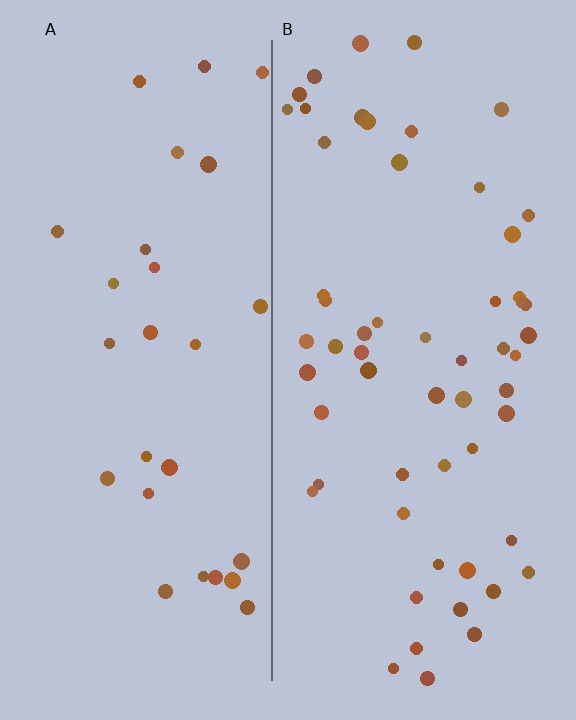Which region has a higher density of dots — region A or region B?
B (the right).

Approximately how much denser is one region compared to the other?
Approximately 2.1× — region B over region A.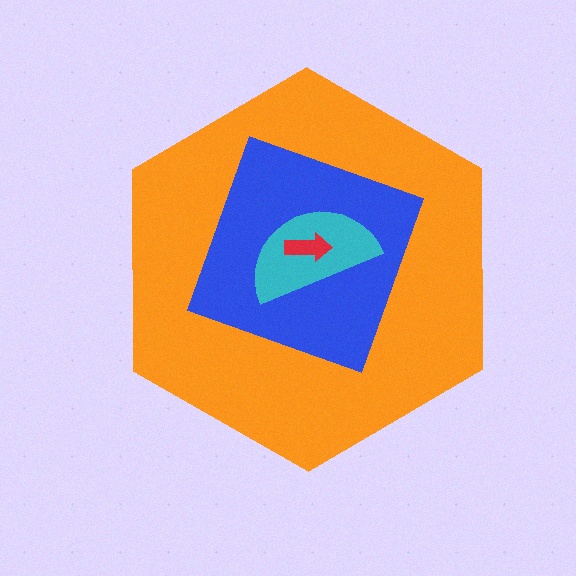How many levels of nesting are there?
4.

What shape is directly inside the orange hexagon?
The blue square.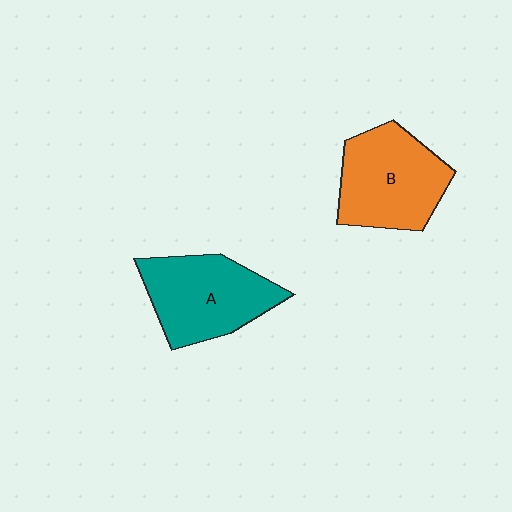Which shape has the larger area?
Shape B (orange).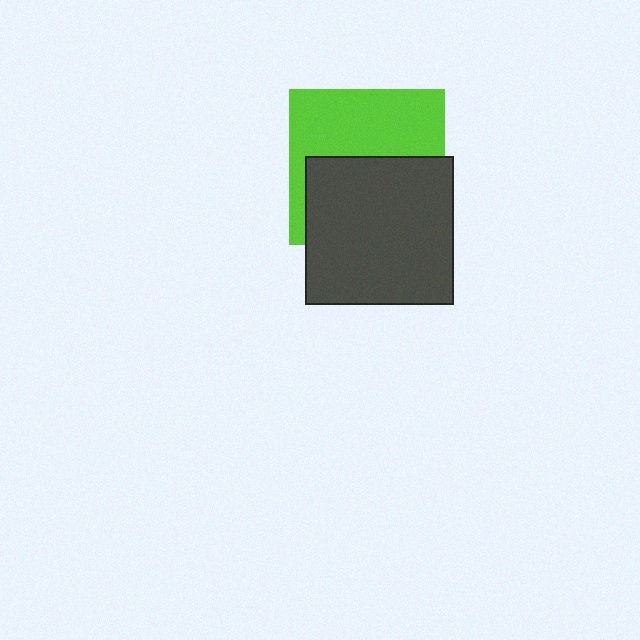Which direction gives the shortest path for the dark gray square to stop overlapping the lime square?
Moving down gives the shortest separation.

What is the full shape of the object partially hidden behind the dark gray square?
The partially hidden object is a lime square.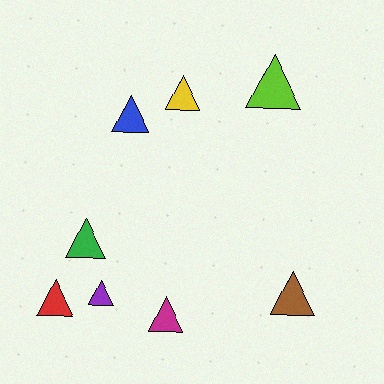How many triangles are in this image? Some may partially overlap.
There are 8 triangles.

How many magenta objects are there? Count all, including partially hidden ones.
There is 1 magenta object.